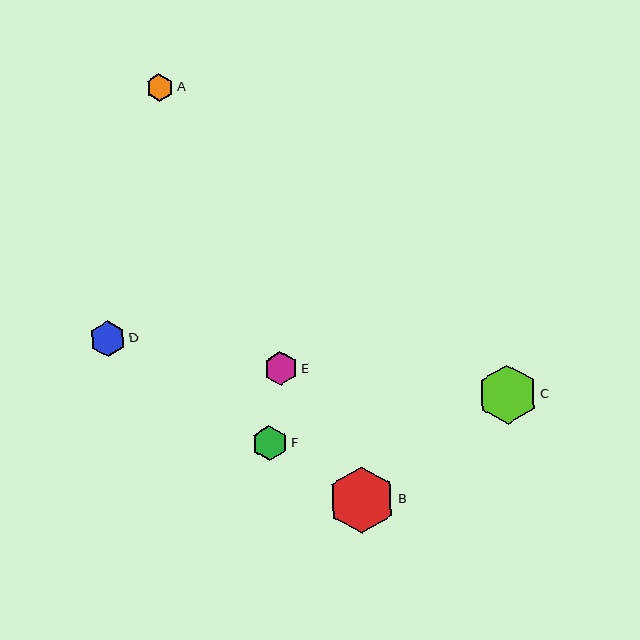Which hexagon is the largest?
Hexagon B is the largest with a size of approximately 66 pixels.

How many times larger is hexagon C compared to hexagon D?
Hexagon C is approximately 1.6 times the size of hexagon D.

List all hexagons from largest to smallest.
From largest to smallest: B, C, D, F, E, A.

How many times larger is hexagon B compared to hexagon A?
Hexagon B is approximately 2.4 times the size of hexagon A.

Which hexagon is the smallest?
Hexagon A is the smallest with a size of approximately 27 pixels.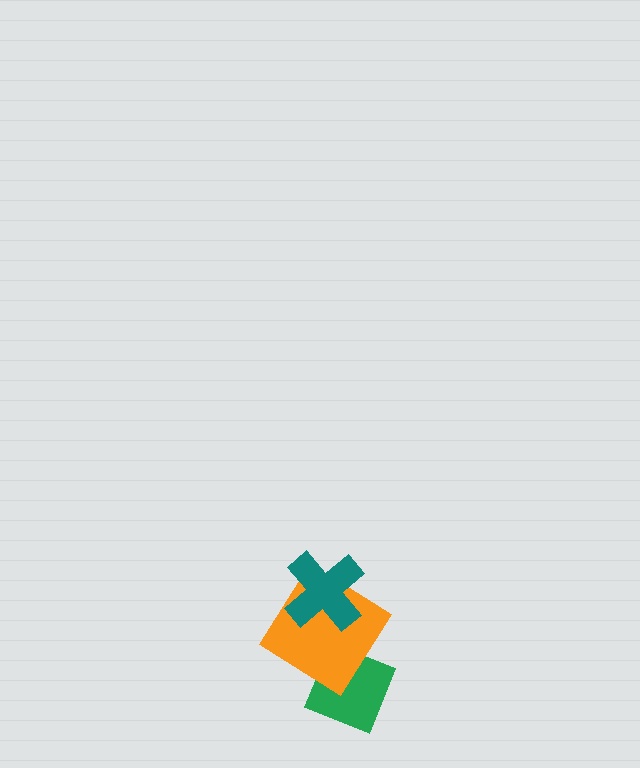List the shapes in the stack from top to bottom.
From top to bottom: the teal cross, the orange diamond, the green diamond.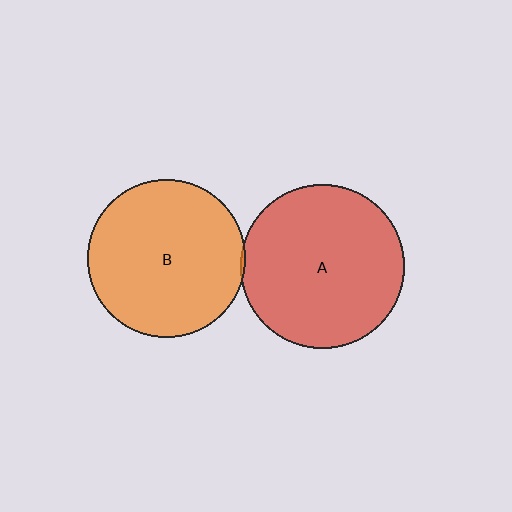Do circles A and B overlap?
Yes.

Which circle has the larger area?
Circle A (red).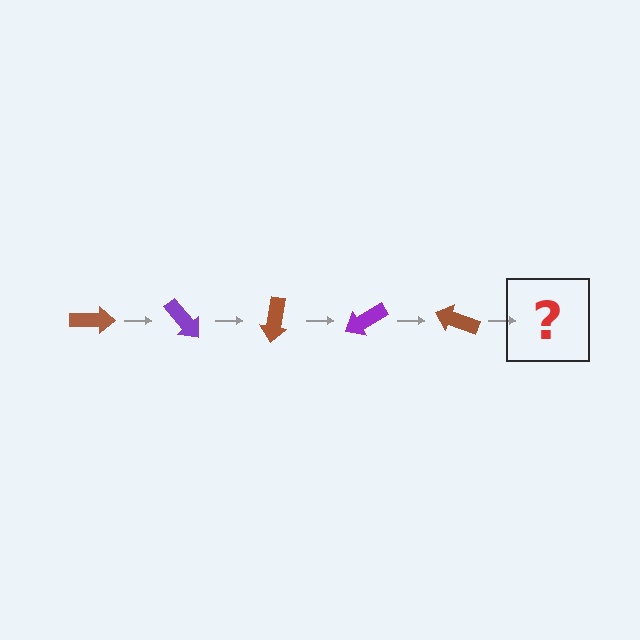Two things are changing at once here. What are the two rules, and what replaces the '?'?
The two rules are that it rotates 50 degrees each step and the color cycles through brown and purple. The '?' should be a purple arrow, rotated 250 degrees from the start.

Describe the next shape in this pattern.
It should be a purple arrow, rotated 250 degrees from the start.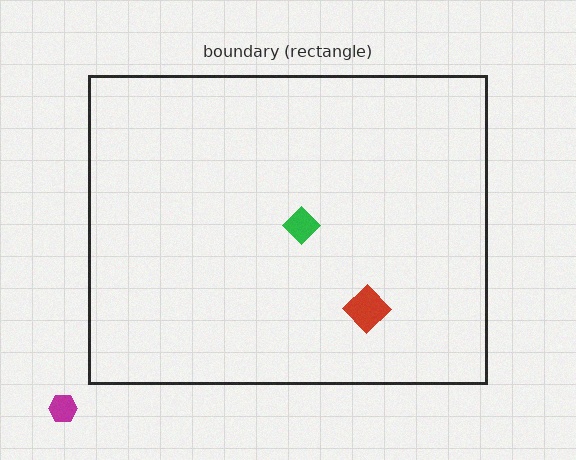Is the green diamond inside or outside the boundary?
Inside.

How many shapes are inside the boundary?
2 inside, 1 outside.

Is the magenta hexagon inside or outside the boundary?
Outside.